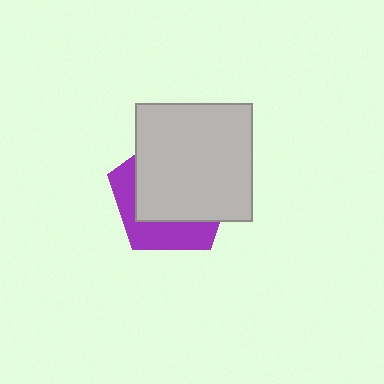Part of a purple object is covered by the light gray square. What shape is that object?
It is a pentagon.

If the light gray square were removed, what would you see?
You would see the complete purple pentagon.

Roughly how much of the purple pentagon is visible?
A small part of it is visible (roughly 35%).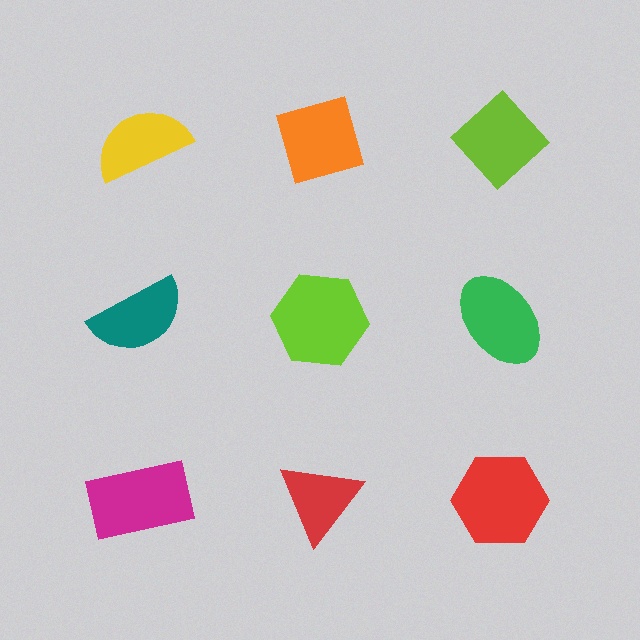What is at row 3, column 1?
A magenta rectangle.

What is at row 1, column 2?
An orange diamond.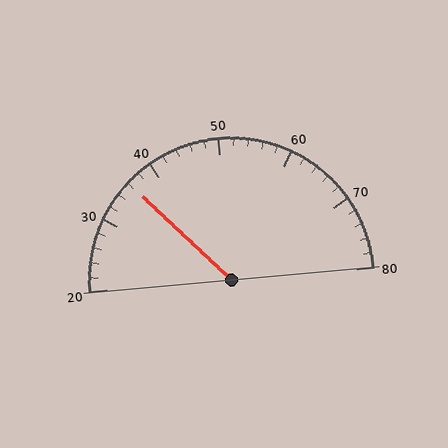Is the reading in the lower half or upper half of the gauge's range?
The reading is in the lower half of the range (20 to 80).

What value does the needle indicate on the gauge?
The needle indicates approximately 36.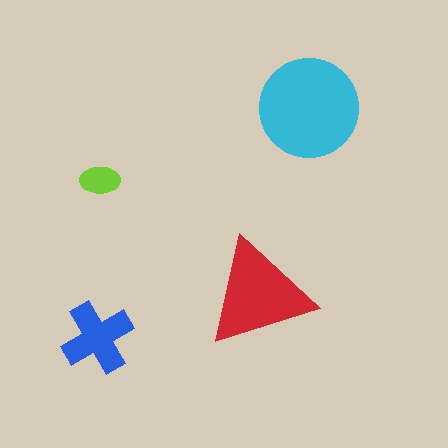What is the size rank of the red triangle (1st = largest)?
2nd.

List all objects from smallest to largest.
The lime ellipse, the blue cross, the red triangle, the cyan circle.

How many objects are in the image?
There are 4 objects in the image.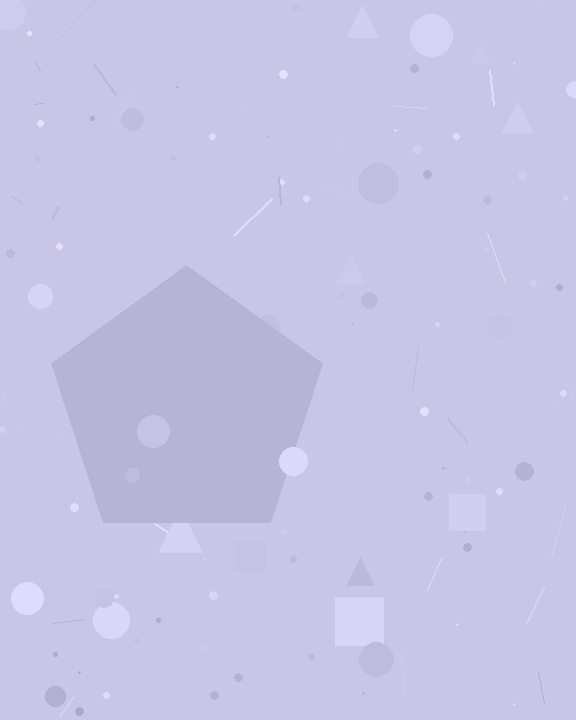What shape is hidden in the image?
A pentagon is hidden in the image.